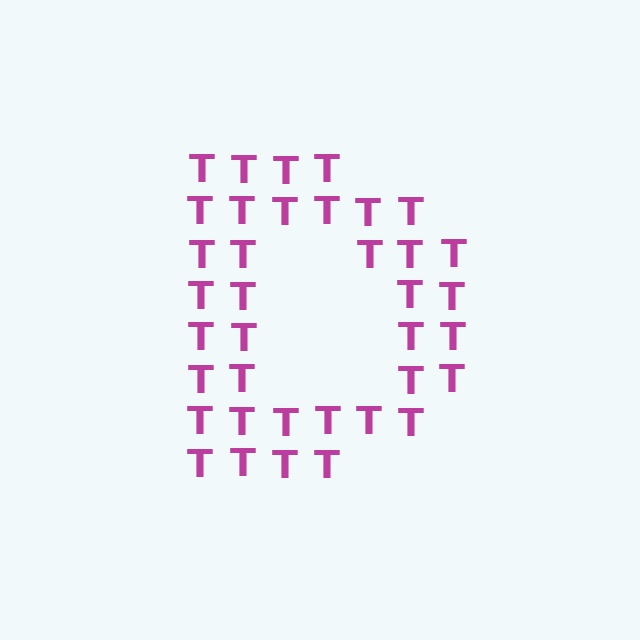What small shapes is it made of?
It is made of small letter T's.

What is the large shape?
The large shape is the letter D.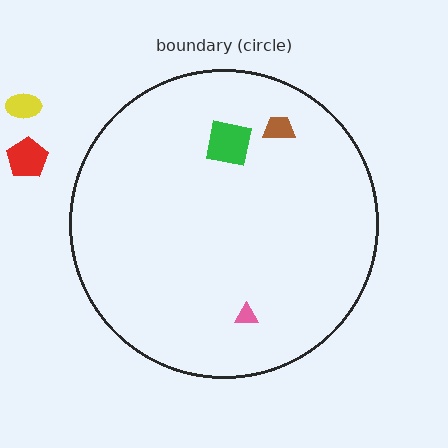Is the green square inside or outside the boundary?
Inside.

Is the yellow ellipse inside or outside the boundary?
Outside.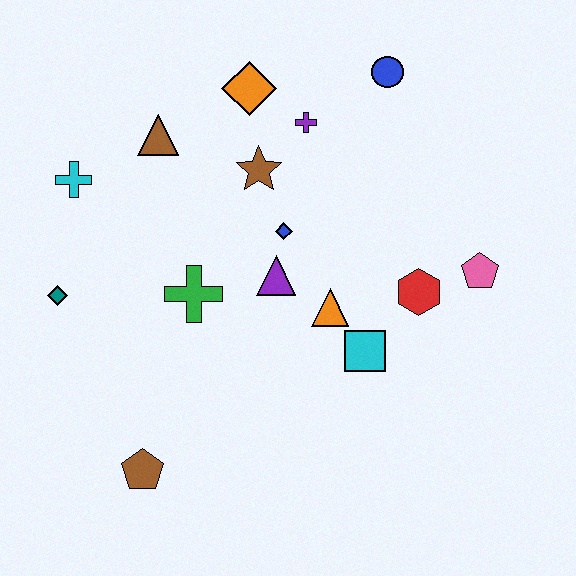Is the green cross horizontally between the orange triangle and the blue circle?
No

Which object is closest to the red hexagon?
The pink pentagon is closest to the red hexagon.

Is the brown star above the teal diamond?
Yes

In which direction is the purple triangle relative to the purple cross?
The purple triangle is below the purple cross.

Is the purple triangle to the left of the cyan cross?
No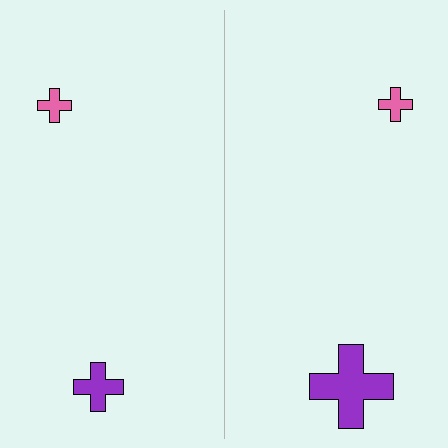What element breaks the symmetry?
The purple cross on the right side has a different size than its mirror counterpart.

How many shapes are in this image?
There are 4 shapes in this image.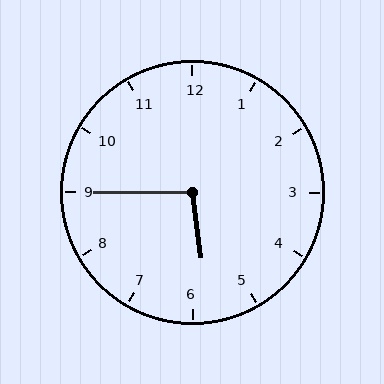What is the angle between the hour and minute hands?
Approximately 98 degrees.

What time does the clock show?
5:45.